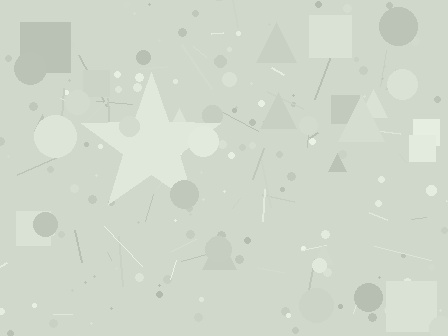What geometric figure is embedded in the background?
A star is embedded in the background.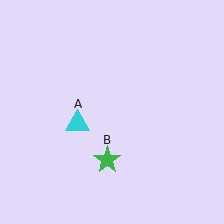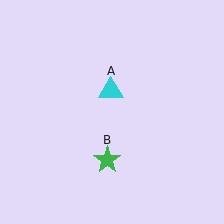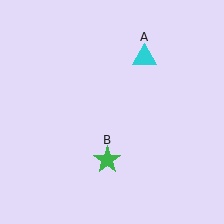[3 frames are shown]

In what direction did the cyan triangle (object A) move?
The cyan triangle (object A) moved up and to the right.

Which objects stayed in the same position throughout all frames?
Green star (object B) remained stationary.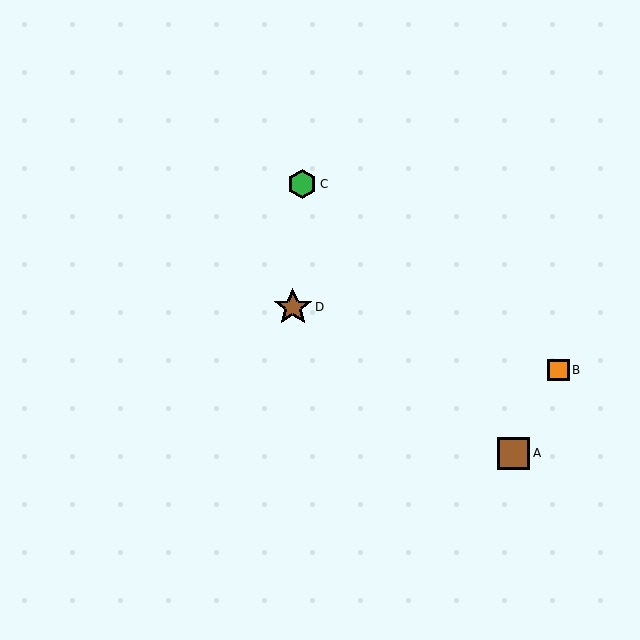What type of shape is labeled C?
Shape C is a green hexagon.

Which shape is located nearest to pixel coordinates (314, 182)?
The green hexagon (labeled C) at (302, 184) is nearest to that location.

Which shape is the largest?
The brown star (labeled D) is the largest.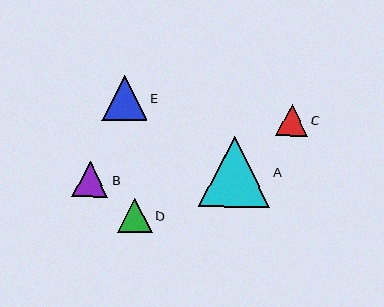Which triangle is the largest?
Triangle A is the largest with a size of approximately 71 pixels.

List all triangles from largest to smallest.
From largest to smallest: A, E, B, D, C.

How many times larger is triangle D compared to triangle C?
Triangle D is approximately 1.1 times the size of triangle C.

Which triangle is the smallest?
Triangle C is the smallest with a size of approximately 31 pixels.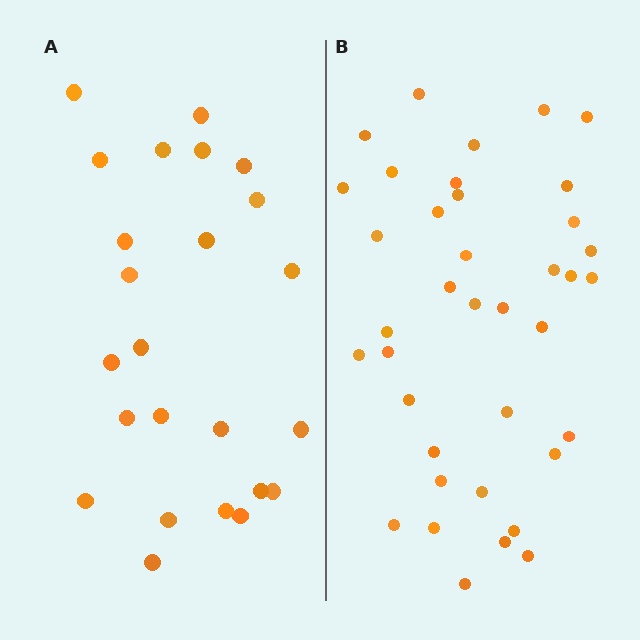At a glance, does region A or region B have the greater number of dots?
Region B (the right region) has more dots.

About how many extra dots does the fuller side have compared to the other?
Region B has approximately 15 more dots than region A.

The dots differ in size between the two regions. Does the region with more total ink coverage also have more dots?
No. Region A has more total ink coverage because its dots are larger, but region B actually contains more individual dots. Total area can be misleading — the number of items is what matters here.